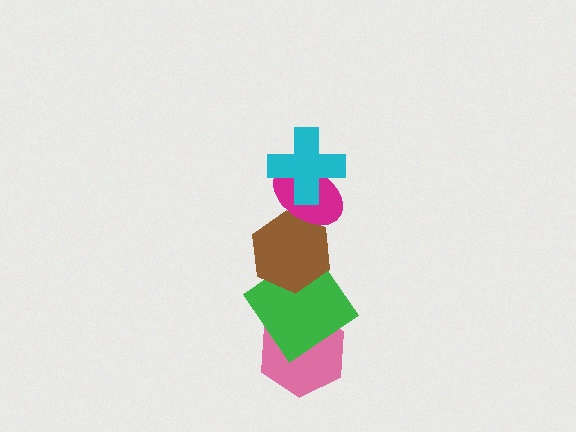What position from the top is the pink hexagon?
The pink hexagon is 5th from the top.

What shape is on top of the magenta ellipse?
The cyan cross is on top of the magenta ellipse.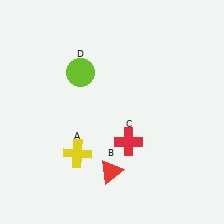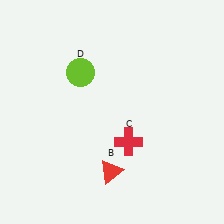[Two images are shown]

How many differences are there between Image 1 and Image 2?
There is 1 difference between the two images.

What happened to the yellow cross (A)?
The yellow cross (A) was removed in Image 2. It was in the bottom-left area of Image 1.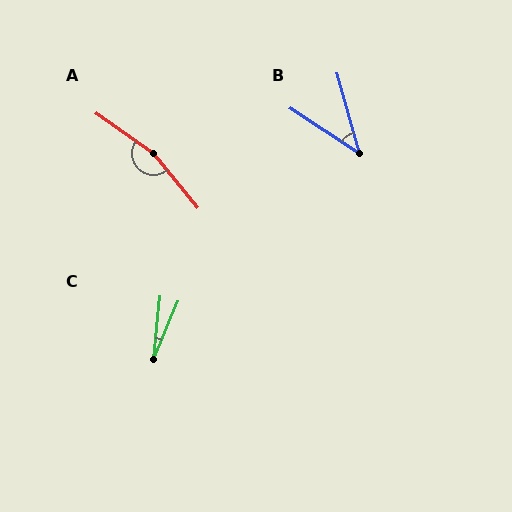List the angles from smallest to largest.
C (17°), B (41°), A (164°).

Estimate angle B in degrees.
Approximately 41 degrees.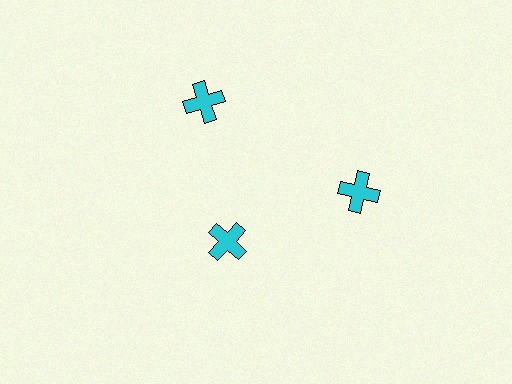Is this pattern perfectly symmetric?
No. The 3 cyan crosses are arranged in a ring, but one element near the 7 o'clock position is pulled inward toward the center, breaking the 3-fold rotational symmetry.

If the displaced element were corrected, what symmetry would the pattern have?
It would have 3-fold rotational symmetry — the pattern would map onto itself every 120 degrees.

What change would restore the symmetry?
The symmetry would be restored by moving it outward, back onto the ring so that all 3 crosses sit at equal angles and equal distance from the center.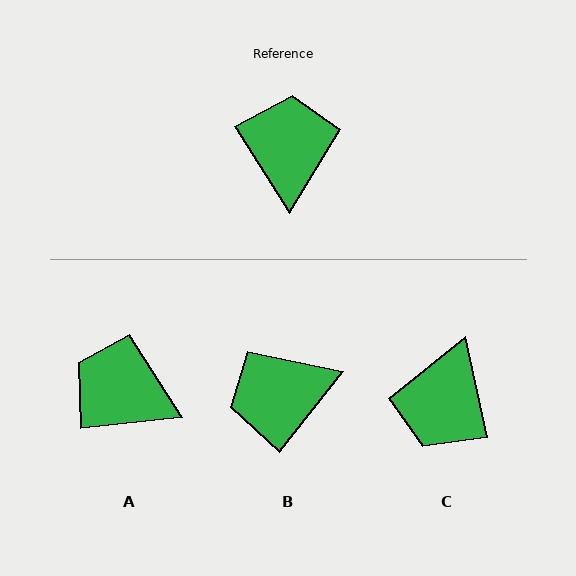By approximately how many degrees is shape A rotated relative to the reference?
Approximately 64 degrees counter-clockwise.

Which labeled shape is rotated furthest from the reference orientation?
C, about 160 degrees away.